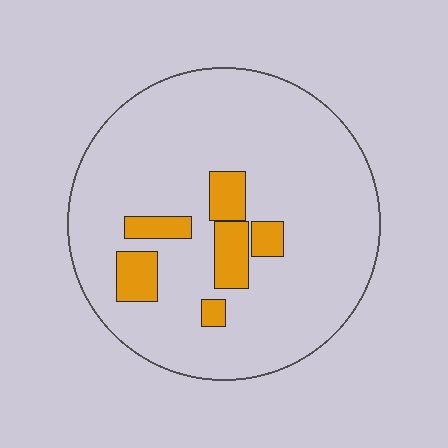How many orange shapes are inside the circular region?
6.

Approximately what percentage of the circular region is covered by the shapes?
Approximately 15%.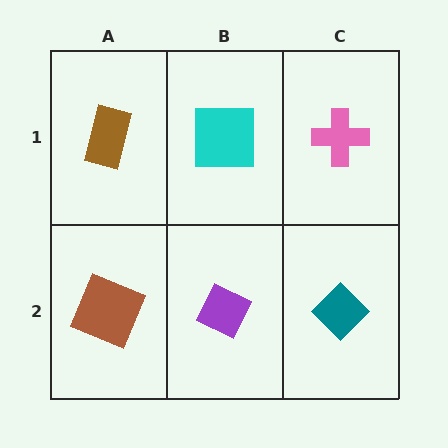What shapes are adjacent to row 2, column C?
A pink cross (row 1, column C), a purple diamond (row 2, column B).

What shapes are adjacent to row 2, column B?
A cyan square (row 1, column B), a brown square (row 2, column A), a teal diamond (row 2, column C).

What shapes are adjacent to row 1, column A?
A brown square (row 2, column A), a cyan square (row 1, column B).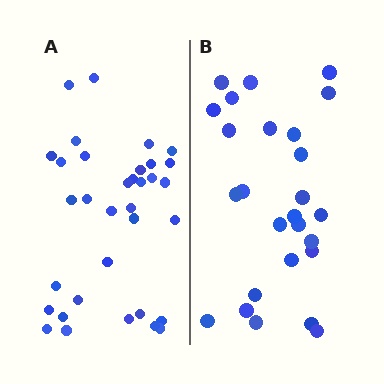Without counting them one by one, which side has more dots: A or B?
Region A (the left region) has more dots.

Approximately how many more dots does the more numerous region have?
Region A has roughly 8 or so more dots than region B.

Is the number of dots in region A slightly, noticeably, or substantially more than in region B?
Region A has noticeably more, but not dramatically so. The ratio is roughly 1.3 to 1.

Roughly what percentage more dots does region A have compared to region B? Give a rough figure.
About 30% more.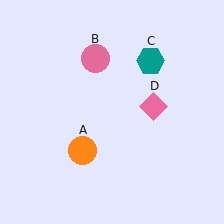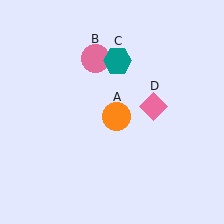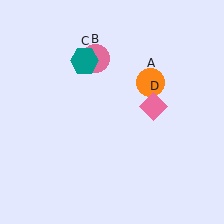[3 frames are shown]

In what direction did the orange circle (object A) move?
The orange circle (object A) moved up and to the right.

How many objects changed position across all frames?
2 objects changed position: orange circle (object A), teal hexagon (object C).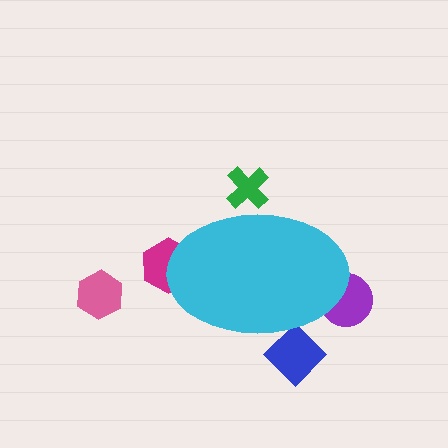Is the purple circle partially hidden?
Yes, the purple circle is partially hidden behind the cyan ellipse.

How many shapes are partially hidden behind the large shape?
4 shapes are partially hidden.